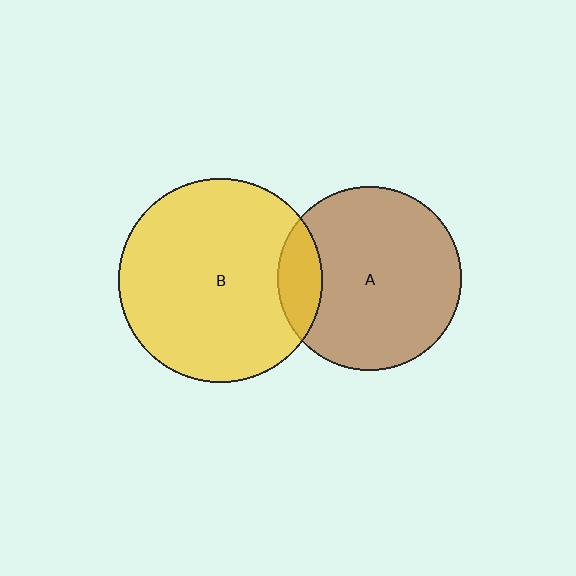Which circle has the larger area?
Circle B (yellow).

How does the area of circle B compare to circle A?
Approximately 1.2 times.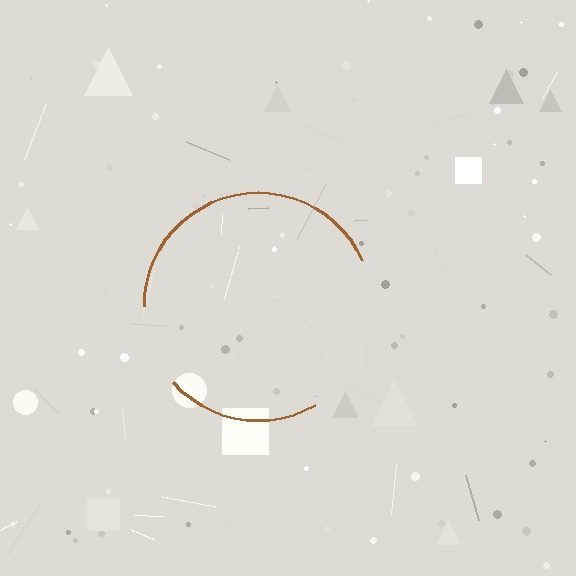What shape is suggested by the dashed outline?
The dashed outline suggests a circle.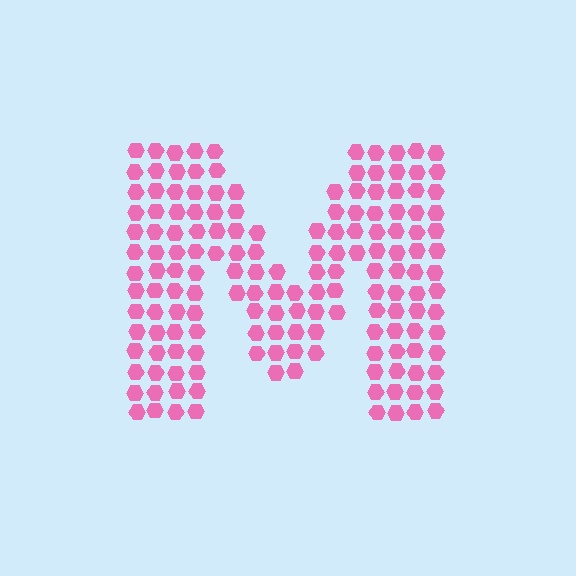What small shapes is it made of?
It is made of small hexagons.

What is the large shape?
The large shape is the letter M.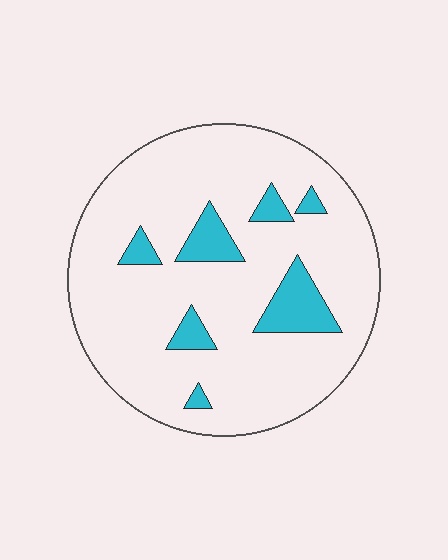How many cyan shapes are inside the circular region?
7.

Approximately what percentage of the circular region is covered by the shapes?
Approximately 15%.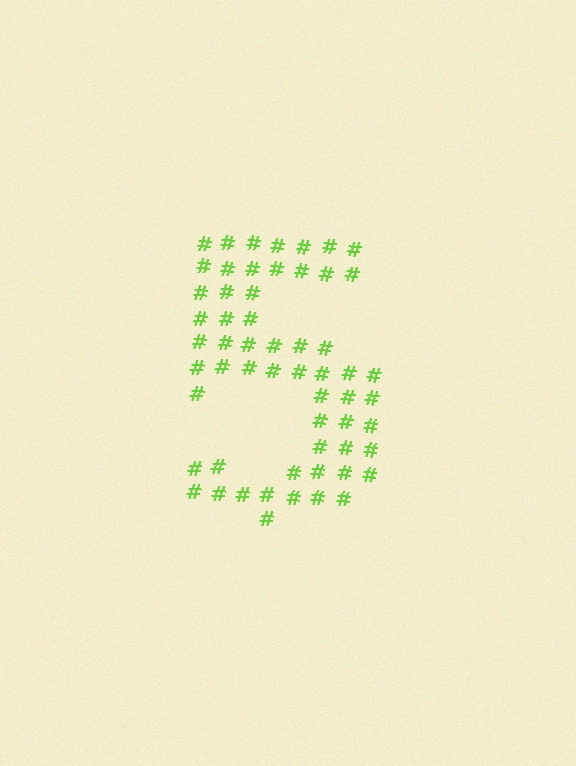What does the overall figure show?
The overall figure shows the digit 5.